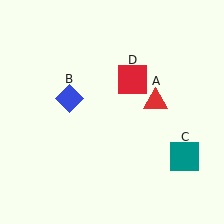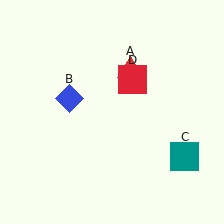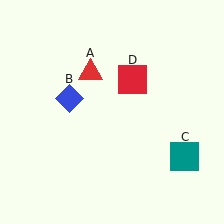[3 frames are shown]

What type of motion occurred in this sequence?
The red triangle (object A) rotated counterclockwise around the center of the scene.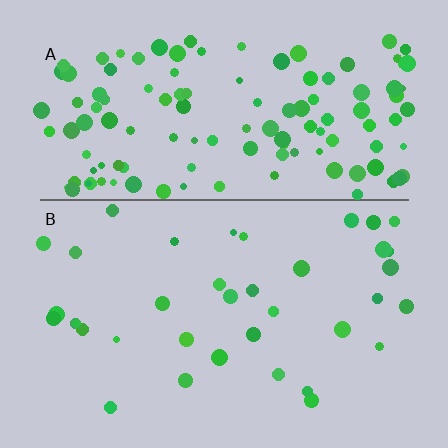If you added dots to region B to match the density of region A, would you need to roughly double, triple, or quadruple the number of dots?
Approximately triple.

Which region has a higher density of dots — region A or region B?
A (the top).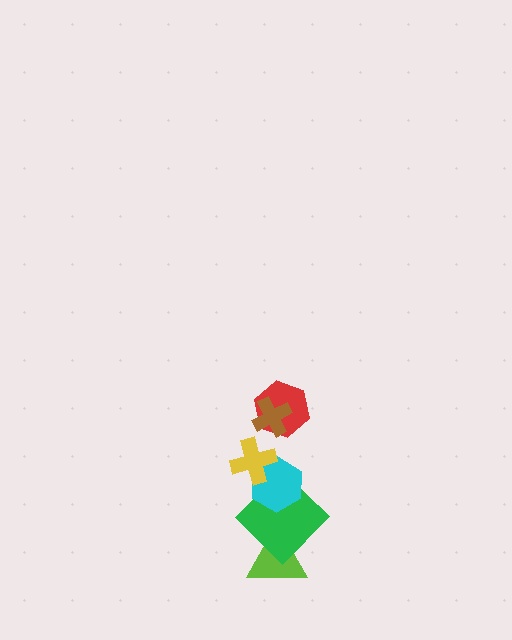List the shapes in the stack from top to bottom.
From top to bottom: the brown cross, the red hexagon, the yellow cross, the cyan hexagon, the green diamond, the lime triangle.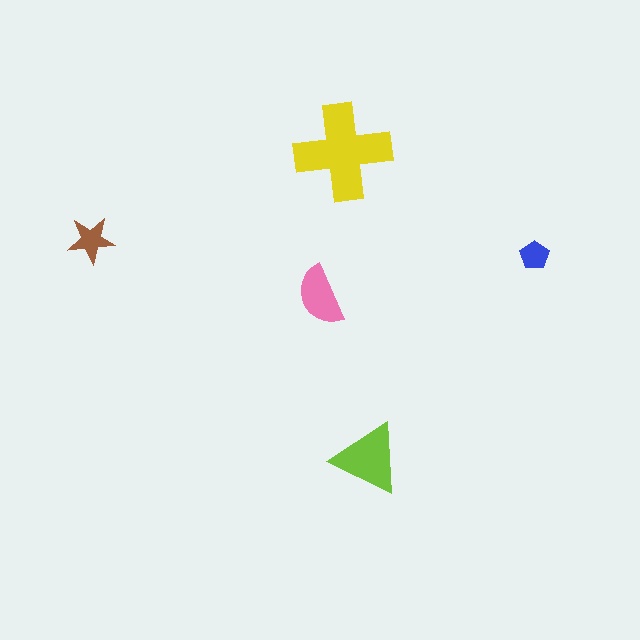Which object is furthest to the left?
The brown star is leftmost.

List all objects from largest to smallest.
The yellow cross, the lime triangle, the pink semicircle, the brown star, the blue pentagon.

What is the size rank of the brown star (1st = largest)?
4th.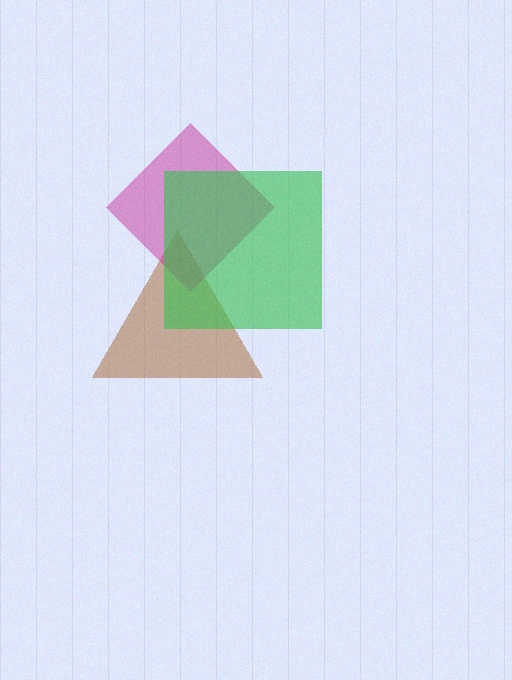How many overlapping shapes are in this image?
There are 3 overlapping shapes in the image.